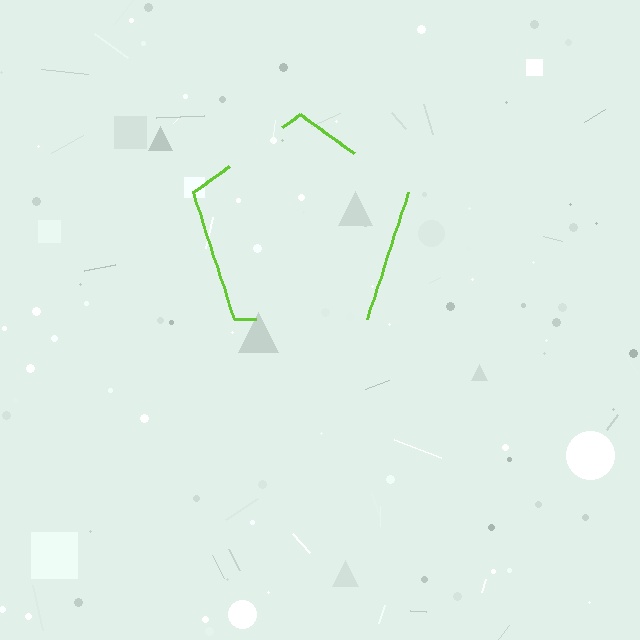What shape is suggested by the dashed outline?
The dashed outline suggests a pentagon.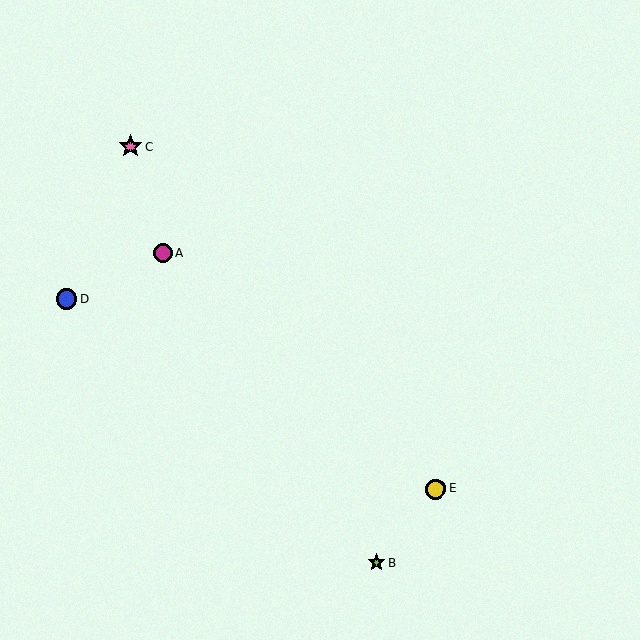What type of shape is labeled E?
Shape E is a yellow circle.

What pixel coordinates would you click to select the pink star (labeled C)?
Click at (130, 147) to select the pink star C.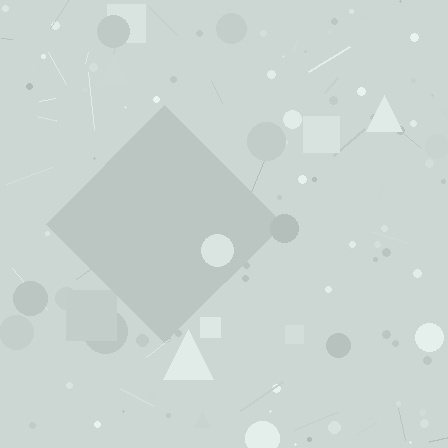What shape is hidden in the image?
A diamond is hidden in the image.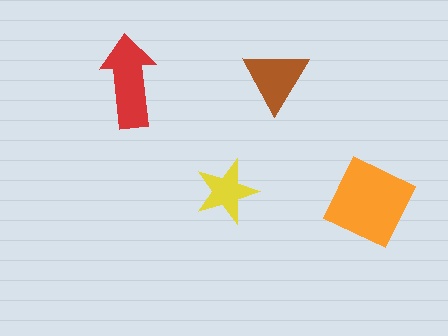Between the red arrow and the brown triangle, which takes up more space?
The red arrow.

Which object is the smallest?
The yellow star.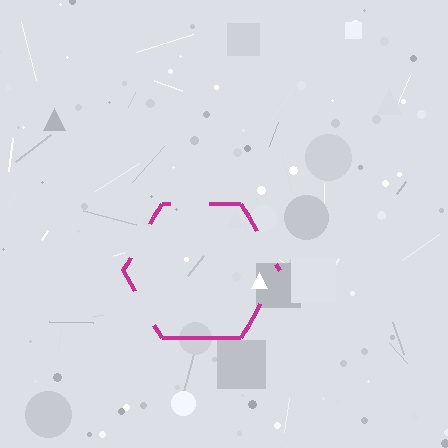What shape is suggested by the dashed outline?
The dashed outline suggests a hexagon.